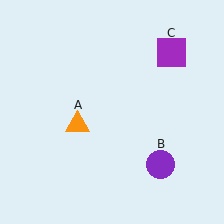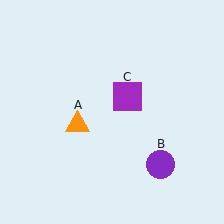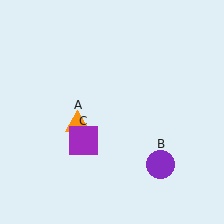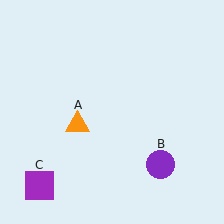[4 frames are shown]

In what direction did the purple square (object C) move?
The purple square (object C) moved down and to the left.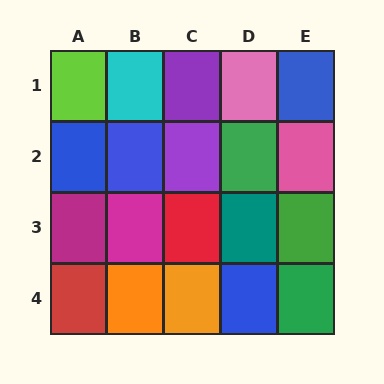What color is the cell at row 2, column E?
Pink.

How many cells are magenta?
2 cells are magenta.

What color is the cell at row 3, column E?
Green.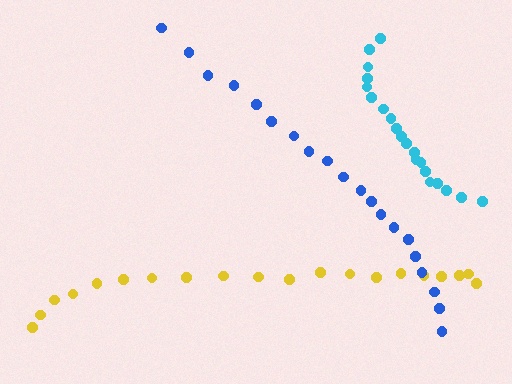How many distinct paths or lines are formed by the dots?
There are 3 distinct paths.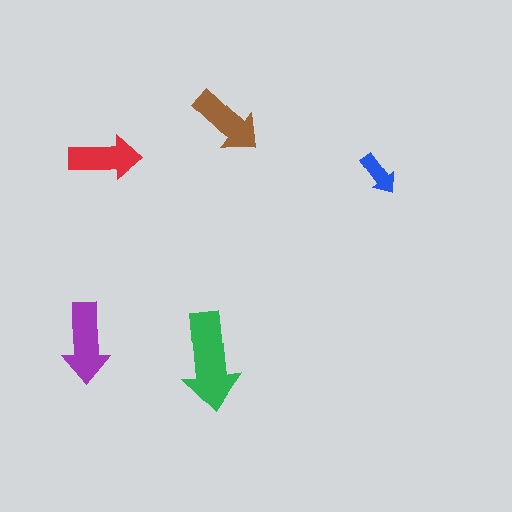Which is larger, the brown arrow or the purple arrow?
The purple one.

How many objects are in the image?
There are 5 objects in the image.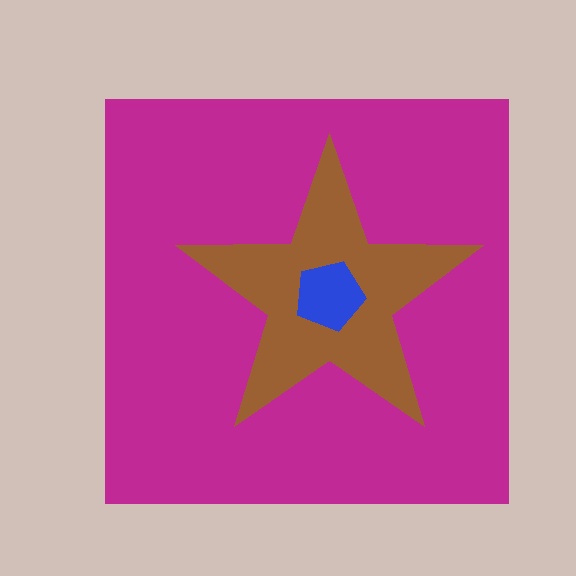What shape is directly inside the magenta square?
The brown star.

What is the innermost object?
The blue pentagon.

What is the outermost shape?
The magenta square.